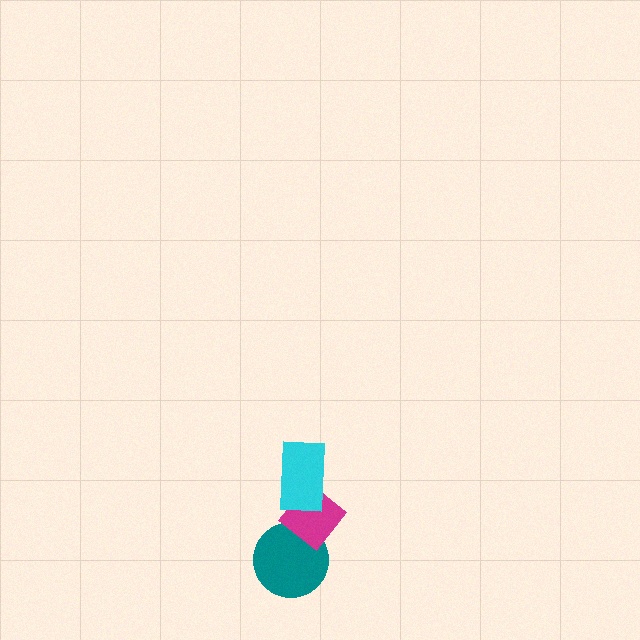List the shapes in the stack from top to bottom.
From top to bottom: the cyan rectangle, the magenta diamond, the teal circle.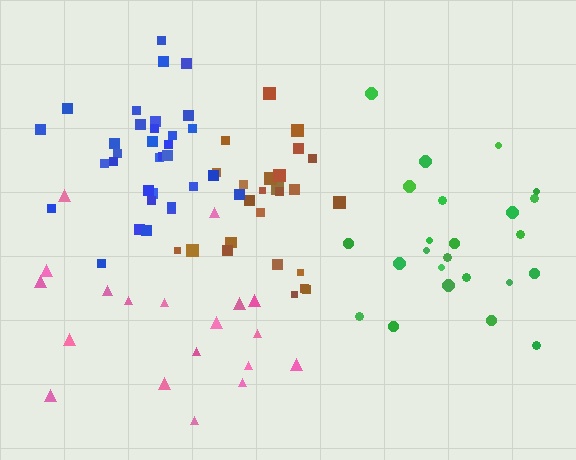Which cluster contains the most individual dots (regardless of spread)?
Blue (33).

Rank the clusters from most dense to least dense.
blue, brown, green, pink.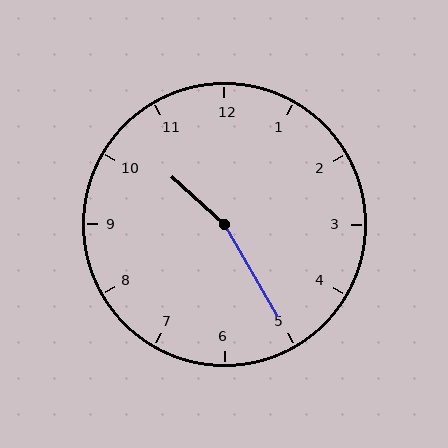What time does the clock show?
10:25.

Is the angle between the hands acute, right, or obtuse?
It is obtuse.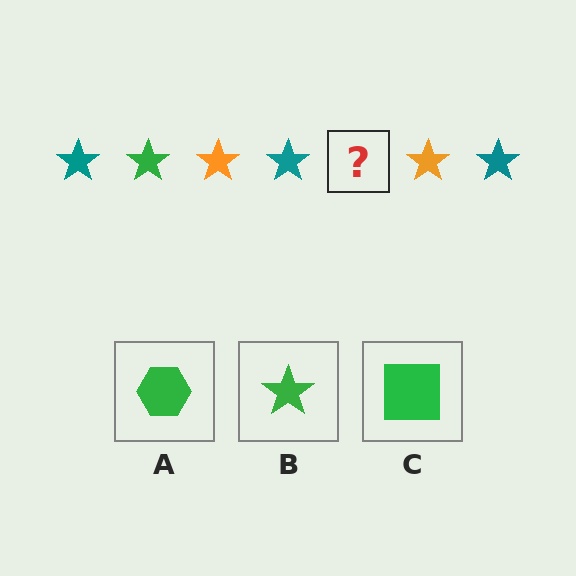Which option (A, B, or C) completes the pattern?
B.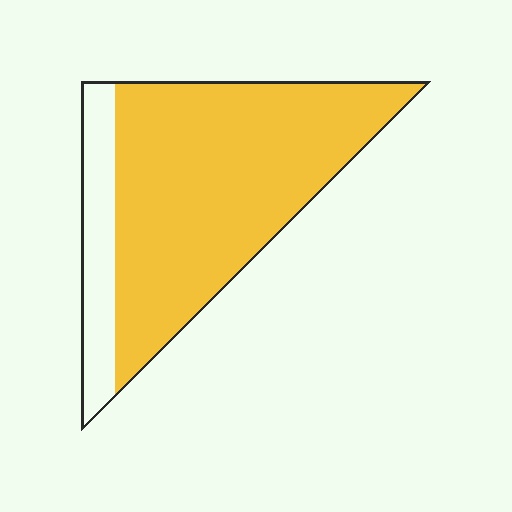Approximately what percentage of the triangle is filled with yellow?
Approximately 80%.